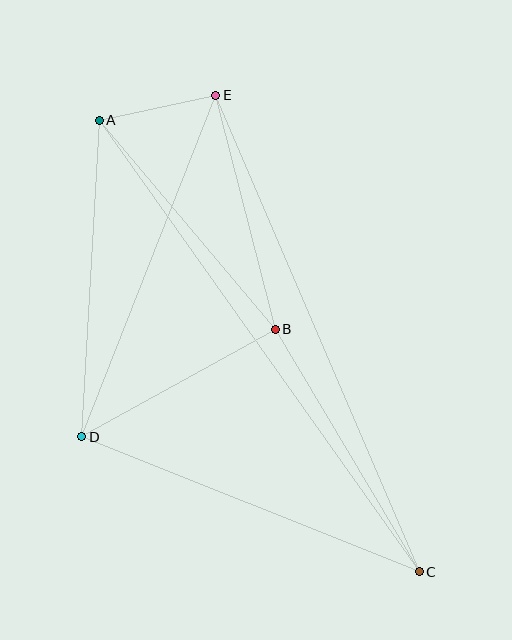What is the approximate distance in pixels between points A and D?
The distance between A and D is approximately 317 pixels.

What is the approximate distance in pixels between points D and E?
The distance between D and E is approximately 367 pixels.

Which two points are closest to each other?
Points A and E are closest to each other.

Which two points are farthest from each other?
Points A and C are farthest from each other.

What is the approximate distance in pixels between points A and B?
The distance between A and B is approximately 273 pixels.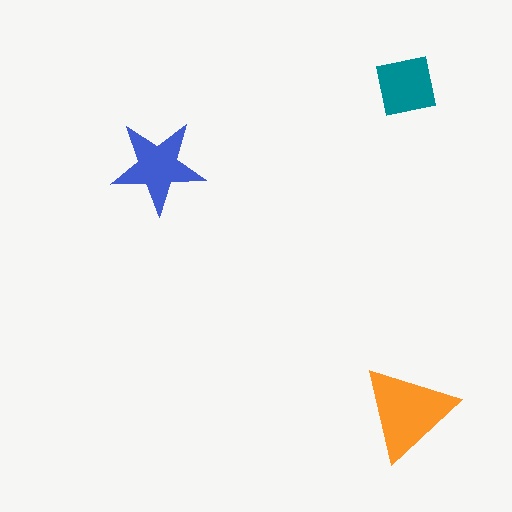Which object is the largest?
The orange triangle.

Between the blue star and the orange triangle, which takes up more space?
The orange triangle.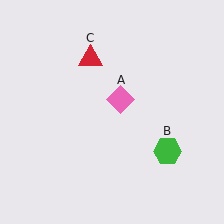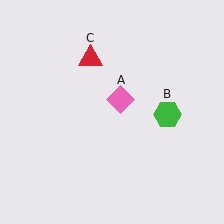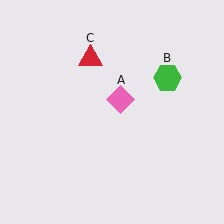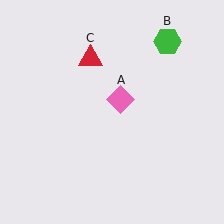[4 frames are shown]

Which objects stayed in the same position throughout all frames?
Pink diamond (object A) and red triangle (object C) remained stationary.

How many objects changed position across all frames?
1 object changed position: green hexagon (object B).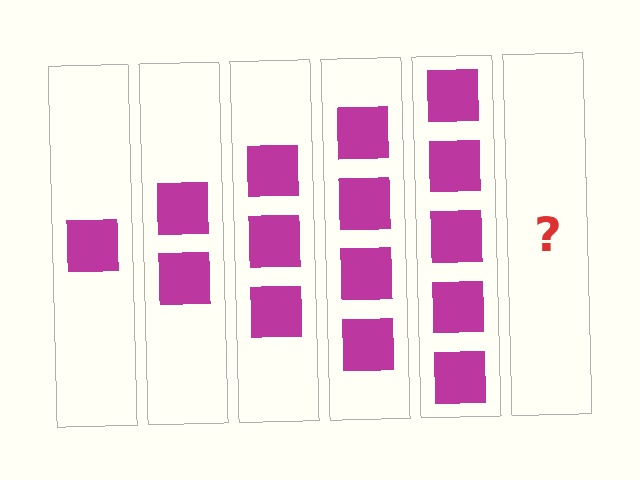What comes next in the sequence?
The next element should be 6 squares.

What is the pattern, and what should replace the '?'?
The pattern is that each step adds one more square. The '?' should be 6 squares.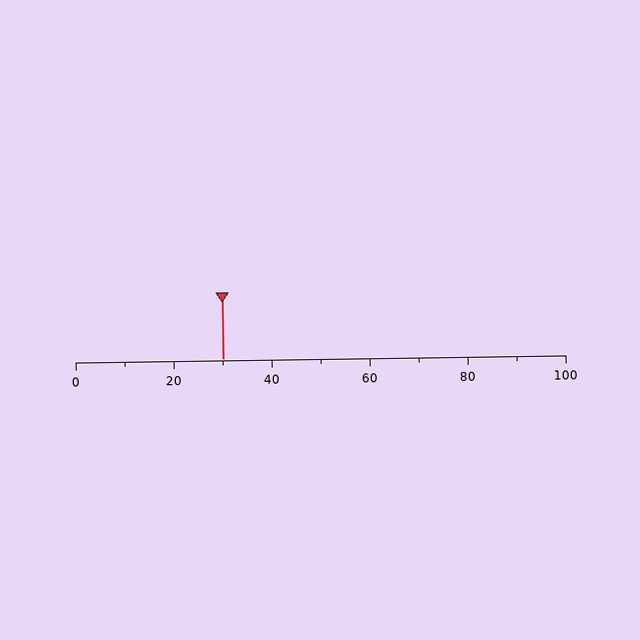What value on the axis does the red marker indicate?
The marker indicates approximately 30.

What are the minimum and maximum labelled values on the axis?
The axis runs from 0 to 100.